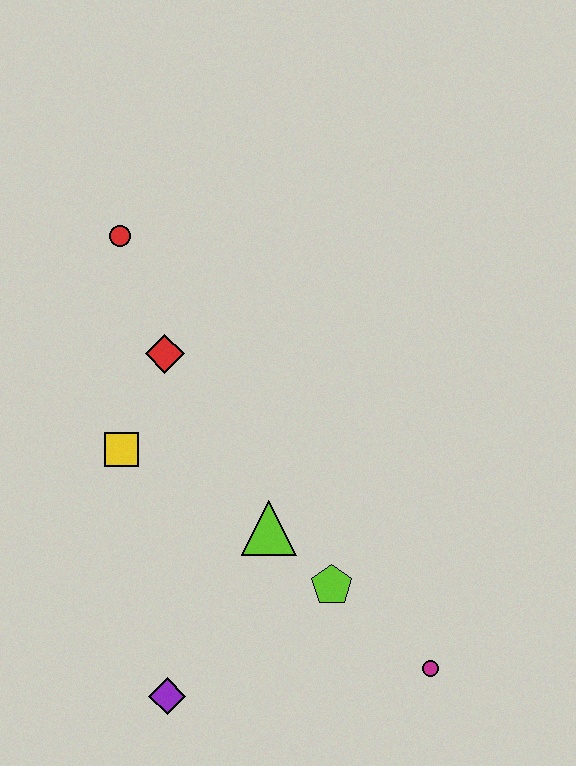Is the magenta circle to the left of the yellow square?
No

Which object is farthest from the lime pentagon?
The red circle is farthest from the lime pentagon.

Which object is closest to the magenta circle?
The lime pentagon is closest to the magenta circle.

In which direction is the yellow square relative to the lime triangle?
The yellow square is to the left of the lime triangle.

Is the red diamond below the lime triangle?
No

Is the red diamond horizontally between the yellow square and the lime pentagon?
Yes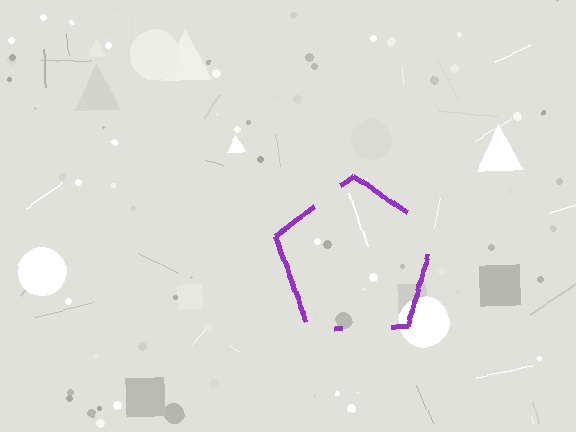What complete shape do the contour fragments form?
The contour fragments form a pentagon.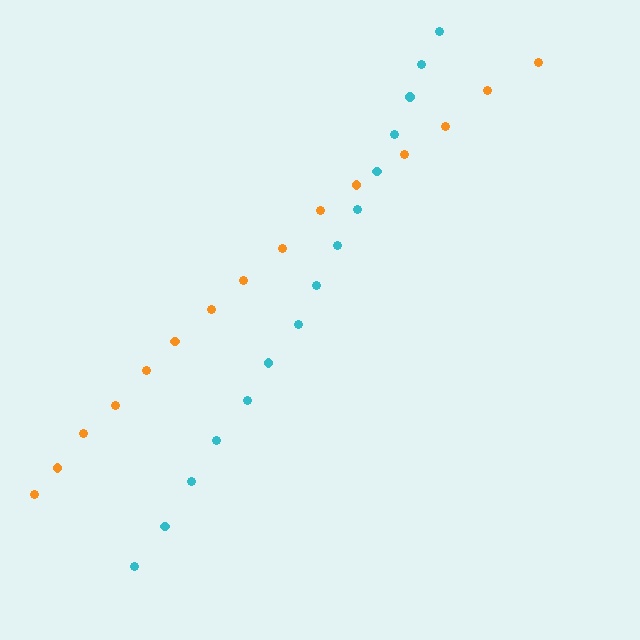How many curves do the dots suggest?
There are 2 distinct paths.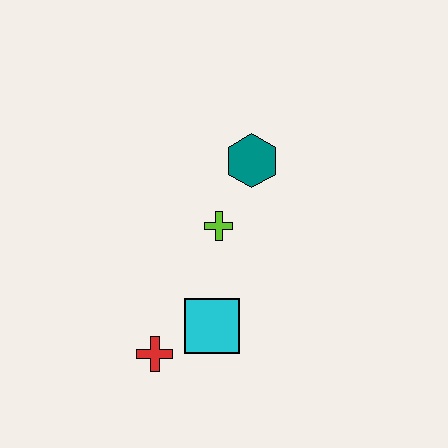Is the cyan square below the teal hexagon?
Yes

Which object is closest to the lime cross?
The teal hexagon is closest to the lime cross.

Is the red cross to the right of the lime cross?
No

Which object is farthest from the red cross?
The teal hexagon is farthest from the red cross.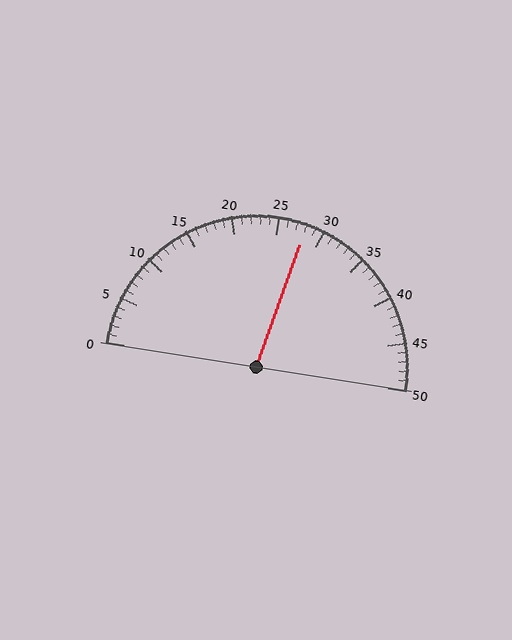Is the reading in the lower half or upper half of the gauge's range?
The reading is in the upper half of the range (0 to 50).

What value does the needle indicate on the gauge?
The needle indicates approximately 28.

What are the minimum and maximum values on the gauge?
The gauge ranges from 0 to 50.